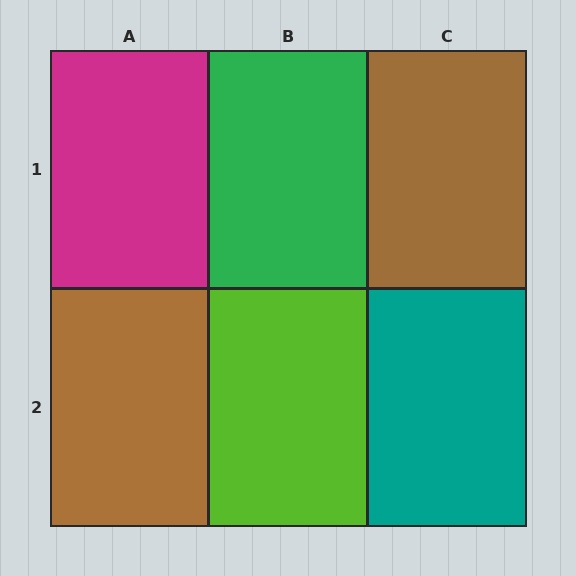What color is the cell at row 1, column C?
Brown.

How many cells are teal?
1 cell is teal.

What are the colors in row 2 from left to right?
Brown, lime, teal.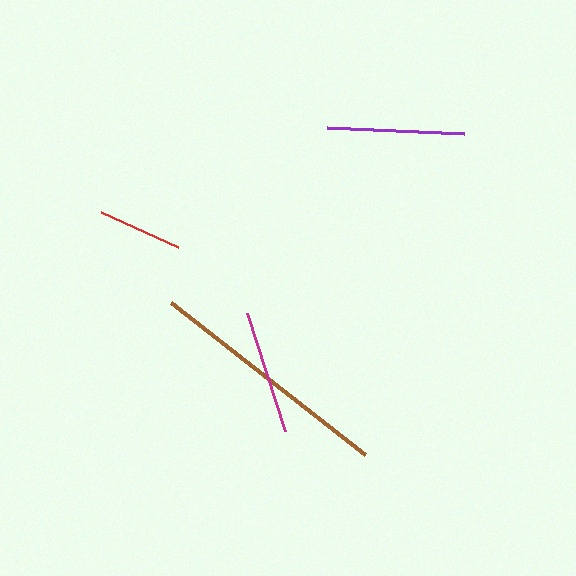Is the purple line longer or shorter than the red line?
The purple line is longer than the red line.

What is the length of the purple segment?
The purple segment is approximately 137 pixels long.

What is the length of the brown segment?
The brown segment is approximately 246 pixels long.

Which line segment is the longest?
The brown line is the longest at approximately 246 pixels.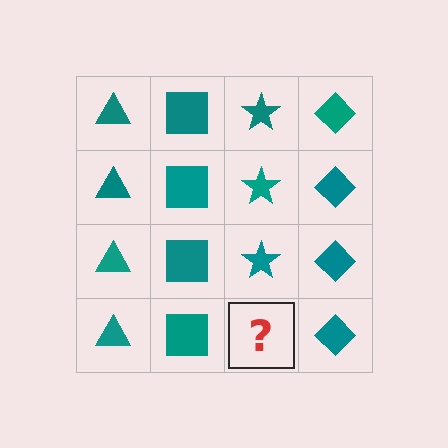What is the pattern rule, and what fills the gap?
The rule is that each column has a consistent shape. The gap should be filled with a teal star.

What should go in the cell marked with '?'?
The missing cell should contain a teal star.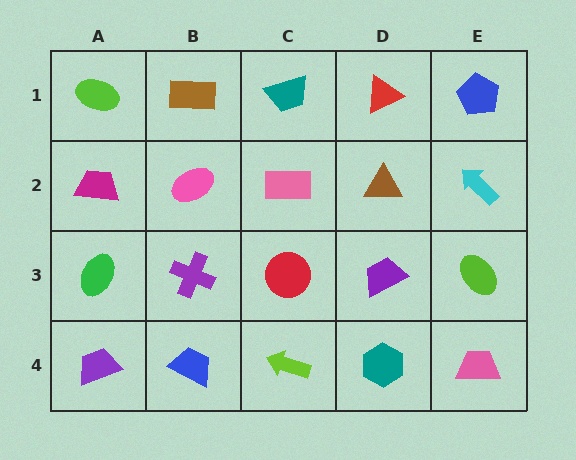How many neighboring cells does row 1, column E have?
2.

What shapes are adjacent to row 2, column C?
A teal trapezoid (row 1, column C), a red circle (row 3, column C), a pink ellipse (row 2, column B), a brown triangle (row 2, column D).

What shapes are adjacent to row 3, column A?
A magenta trapezoid (row 2, column A), a purple trapezoid (row 4, column A), a purple cross (row 3, column B).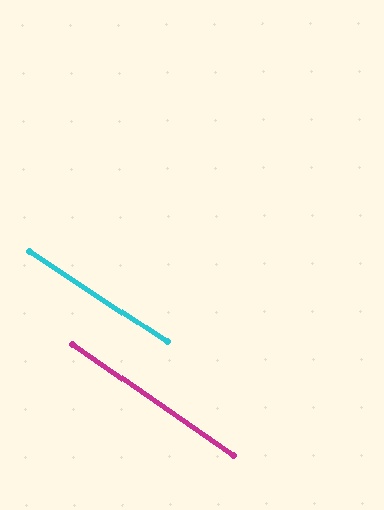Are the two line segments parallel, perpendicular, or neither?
Parallel — their directions differ by only 1.2°.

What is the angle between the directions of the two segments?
Approximately 1 degree.